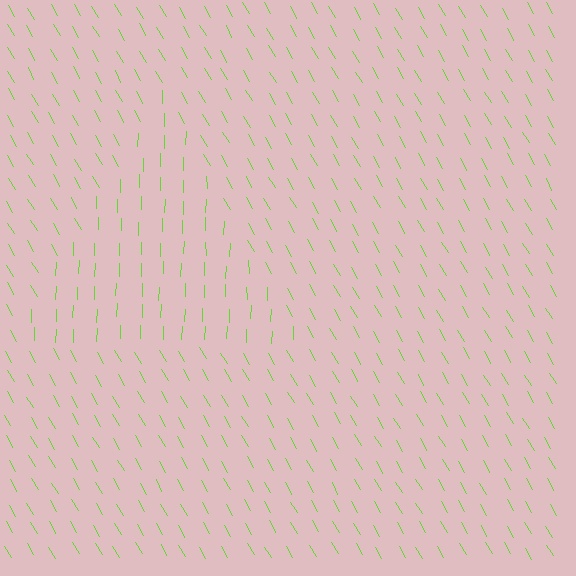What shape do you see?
I see a triangle.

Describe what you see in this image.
The image is filled with small lime line segments. A triangle region in the image has lines oriented differently from the surrounding lines, creating a visible texture boundary.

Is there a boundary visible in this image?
Yes, there is a texture boundary formed by a change in line orientation.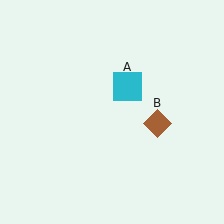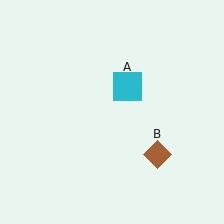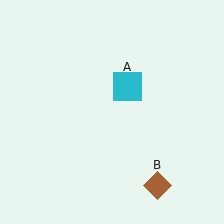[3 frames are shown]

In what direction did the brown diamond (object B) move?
The brown diamond (object B) moved down.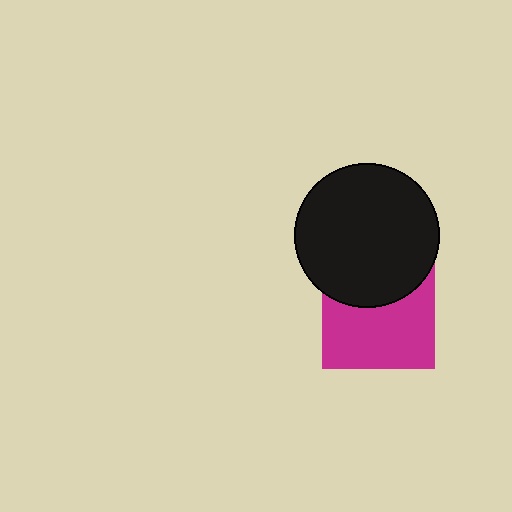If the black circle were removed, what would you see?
You would see the complete magenta square.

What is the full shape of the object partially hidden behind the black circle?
The partially hidden object is a magenta square.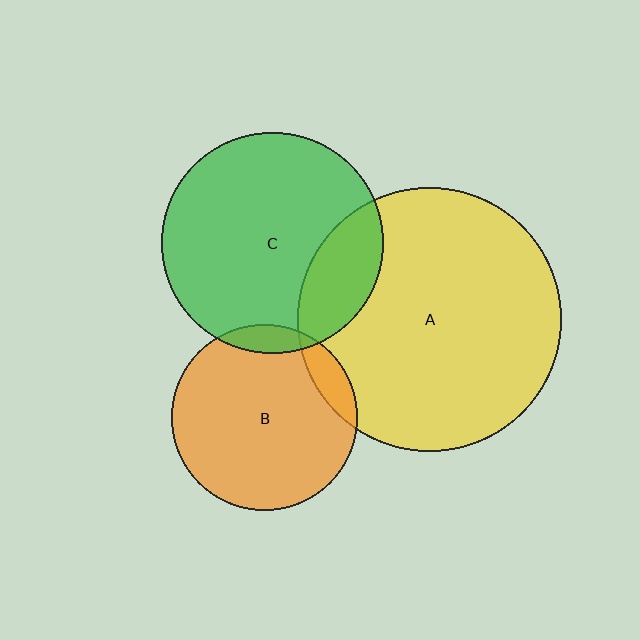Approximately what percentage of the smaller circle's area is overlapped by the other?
Approximately 10%.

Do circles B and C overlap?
Yes.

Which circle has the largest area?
Circle A (yellow).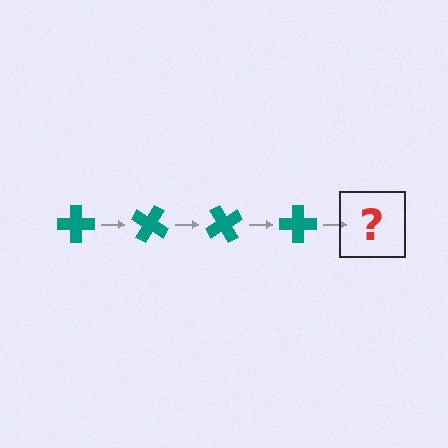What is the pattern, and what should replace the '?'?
The pattern is that the cross rotates 30 degrees each step. The '?' should be a teal cross rotated 120 degrees.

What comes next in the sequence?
The next element should be a teal cross rotated 120 degrees.